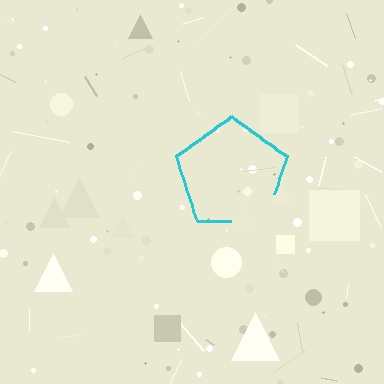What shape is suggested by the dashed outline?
The dashed outline suggests a pentagon.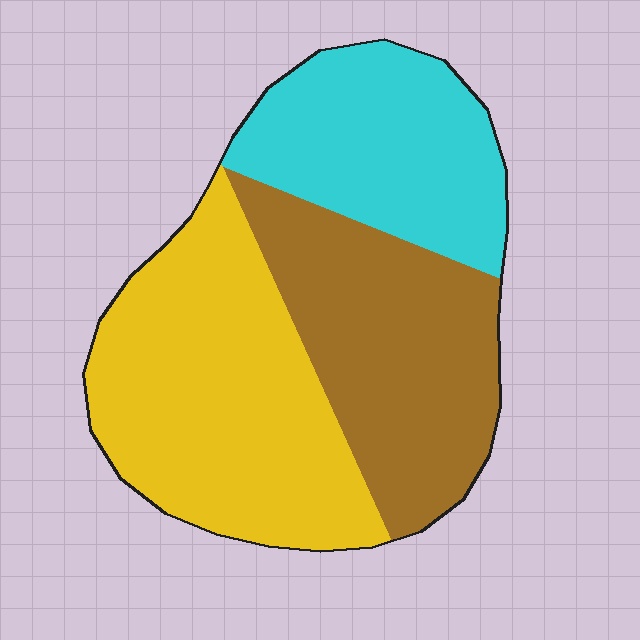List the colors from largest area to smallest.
From largest to smallest: yellow, brown, cyan.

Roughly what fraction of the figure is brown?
Brown covers 33% of the figure.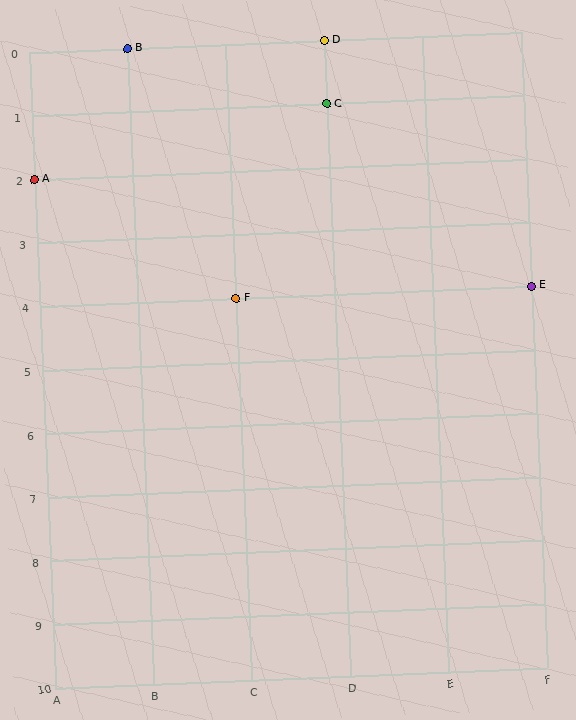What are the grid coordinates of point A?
Point A is at grid coordinates (A, 2).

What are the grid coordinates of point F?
Point F is at grid coordinates (C, 4).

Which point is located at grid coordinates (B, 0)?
Point B is at (B, 0).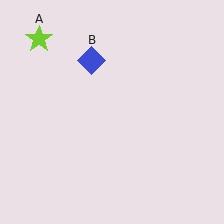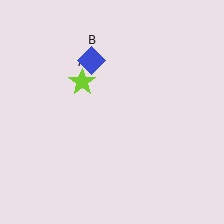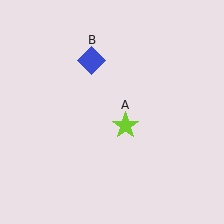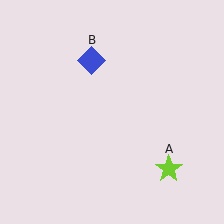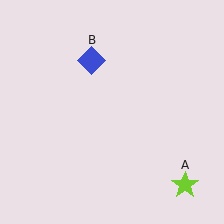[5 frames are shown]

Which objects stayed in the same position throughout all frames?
Blue diamond (object B) remained stationary.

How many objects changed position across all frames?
1 object changed position: lime star (object A).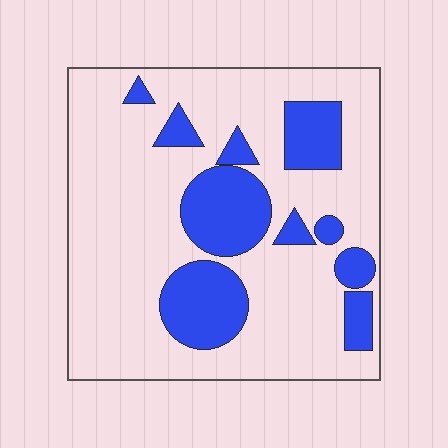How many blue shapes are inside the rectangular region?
10.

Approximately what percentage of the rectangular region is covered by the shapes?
Approximately 25%.